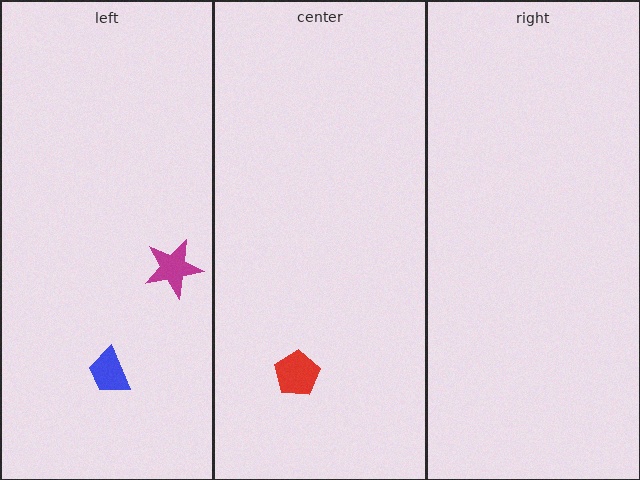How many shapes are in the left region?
2.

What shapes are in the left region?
The blue trapezoid, the magenta star.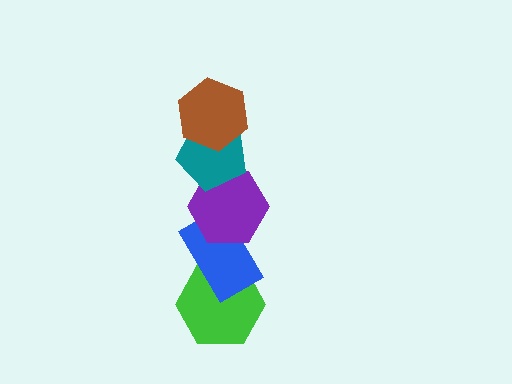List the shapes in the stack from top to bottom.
From top to bottom: the brown hexagon, the teal pentagon, the purple hexagon, the blue rectangle, the green hexagon.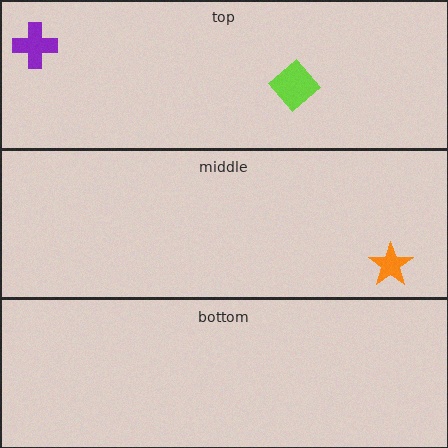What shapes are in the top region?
The lime diamond, the purple cross.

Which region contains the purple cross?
The top region.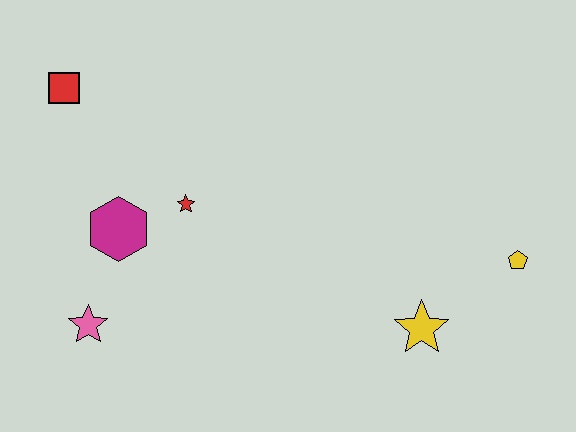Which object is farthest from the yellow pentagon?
The red square is farthest from the yellow pentagon.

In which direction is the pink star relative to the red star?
The pink star is below the red star.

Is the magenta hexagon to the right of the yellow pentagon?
No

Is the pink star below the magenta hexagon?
Yes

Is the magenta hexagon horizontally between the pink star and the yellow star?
Yes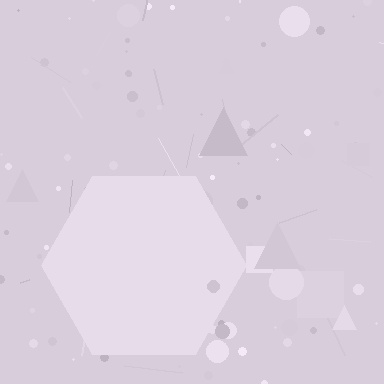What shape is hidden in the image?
A hexagon is hidden in the image.